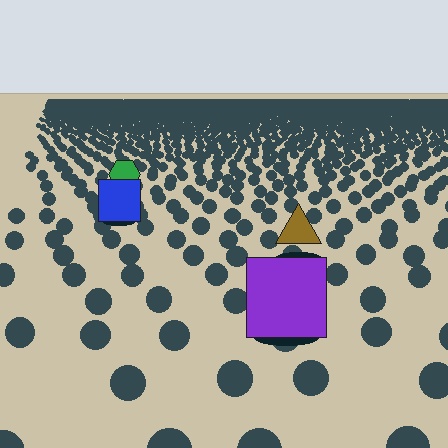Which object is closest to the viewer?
The purple square is closest. The texture marks near it are larger and more spread out.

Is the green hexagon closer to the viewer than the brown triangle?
No. The brown triangle is closer — you can tell from the texture gradient: the ground texture is coarser near it.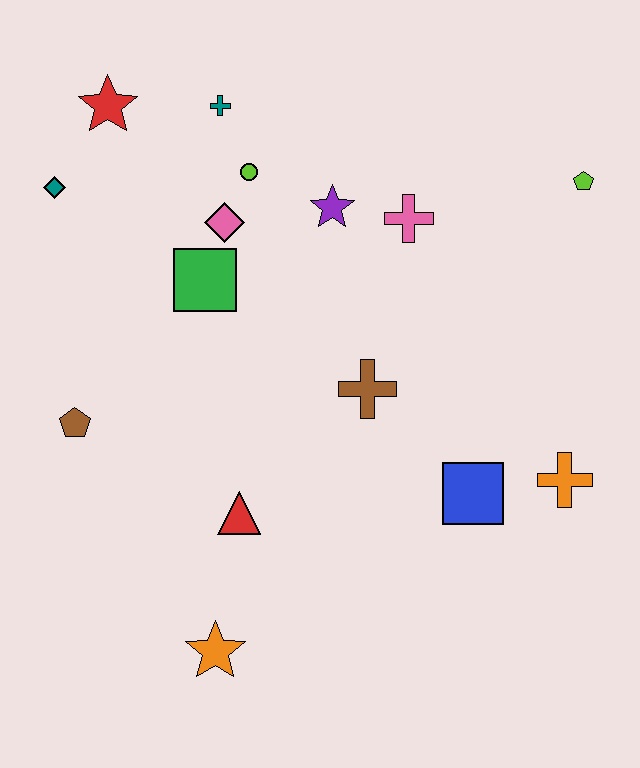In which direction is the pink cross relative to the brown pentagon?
The pink cross is to the right of the brown pentagon.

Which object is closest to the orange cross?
The blue square is closest to the orange cross.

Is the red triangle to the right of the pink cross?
No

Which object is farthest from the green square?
The orange cross is farthest from the green square.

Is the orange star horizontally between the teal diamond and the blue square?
Yes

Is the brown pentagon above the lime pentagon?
No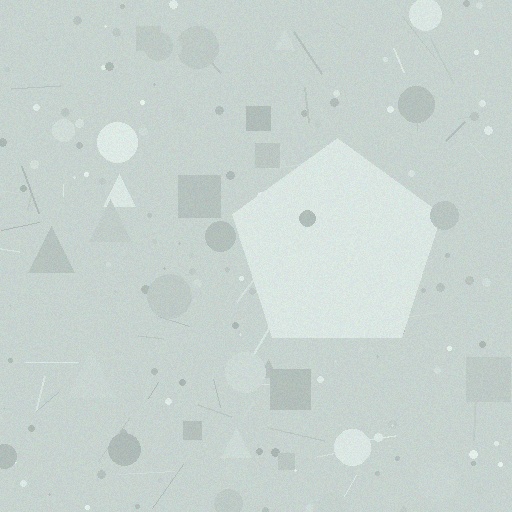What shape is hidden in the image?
A pentagon is hidden in the image.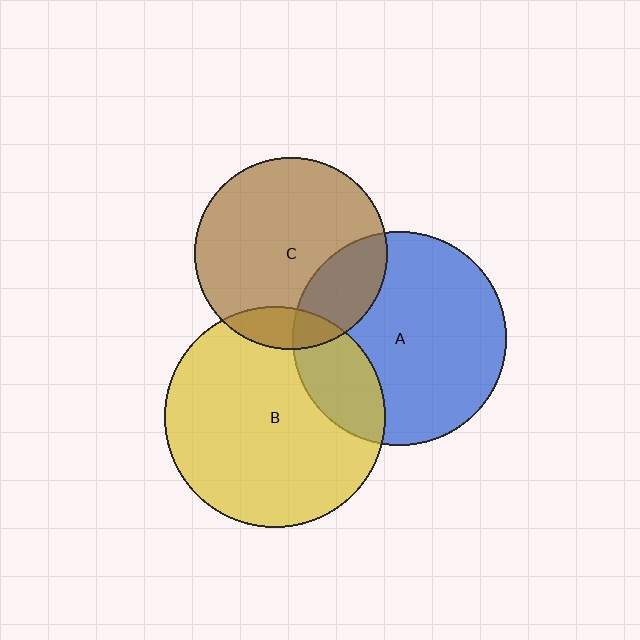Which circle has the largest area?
Circle B (yellow).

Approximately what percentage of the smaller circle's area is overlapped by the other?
Approximately 10%.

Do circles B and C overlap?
Yes.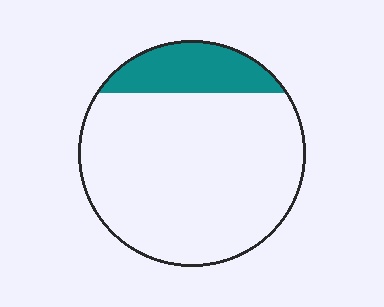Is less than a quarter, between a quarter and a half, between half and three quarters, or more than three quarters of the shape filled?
Less than a quarter.